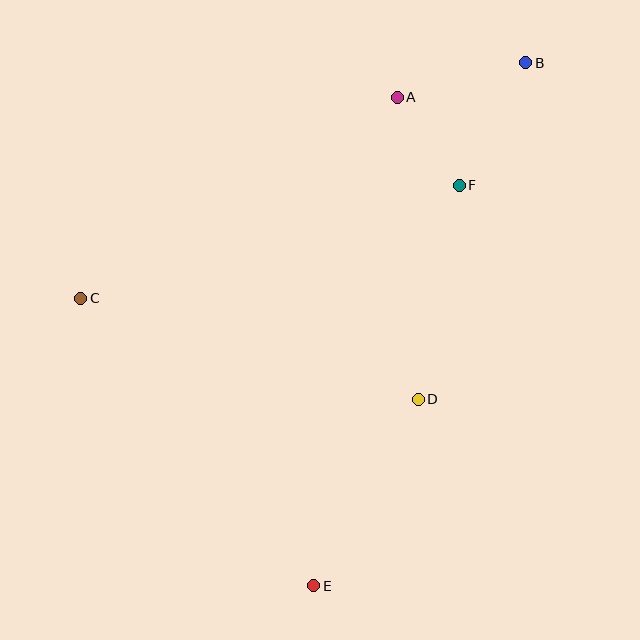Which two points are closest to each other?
Points A and F are closest to each other.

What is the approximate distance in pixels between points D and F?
The distance between D and F is approximately 218 pixels.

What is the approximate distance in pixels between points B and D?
The distance between B and D is approximately 353 pixels.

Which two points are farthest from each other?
Points B and E are farthest from each other.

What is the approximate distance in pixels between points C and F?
The distance between C and F is approximately 395 pixels.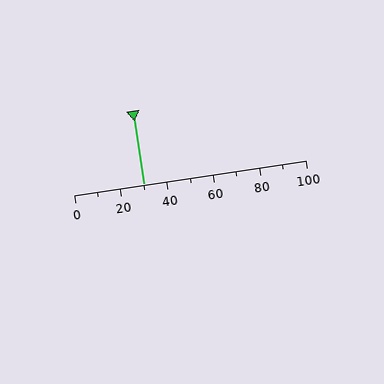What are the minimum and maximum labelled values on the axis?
The axis runs from 0 to 100.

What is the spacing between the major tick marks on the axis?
The major ticks are spaced 20 apart.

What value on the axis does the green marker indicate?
The marker indicates approximately 30.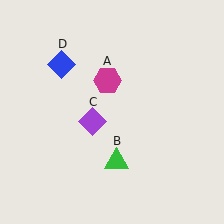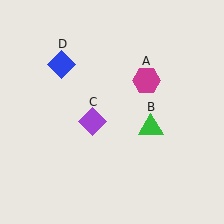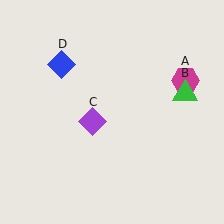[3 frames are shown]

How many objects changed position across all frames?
2 objects changed position: magenta hexagon (object A), green triangle (object B).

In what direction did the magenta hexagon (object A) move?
The magenta hexagon (object A) moved right.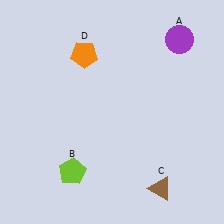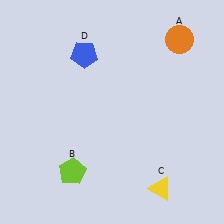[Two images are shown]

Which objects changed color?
A changed from purple to orange. C changed from brown to yellow. D changed from orange to blue.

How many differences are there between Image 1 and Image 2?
There are 3 differences between the two images.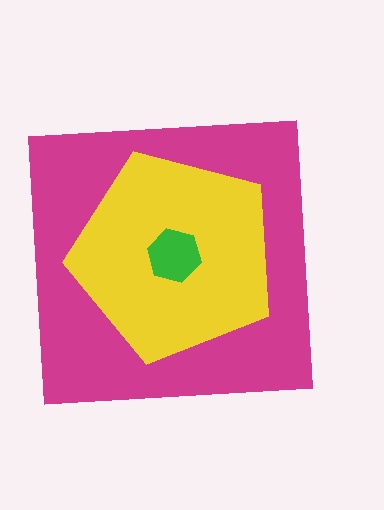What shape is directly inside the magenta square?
The yellow pentagon.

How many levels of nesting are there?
3.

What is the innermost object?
The green hexagon.